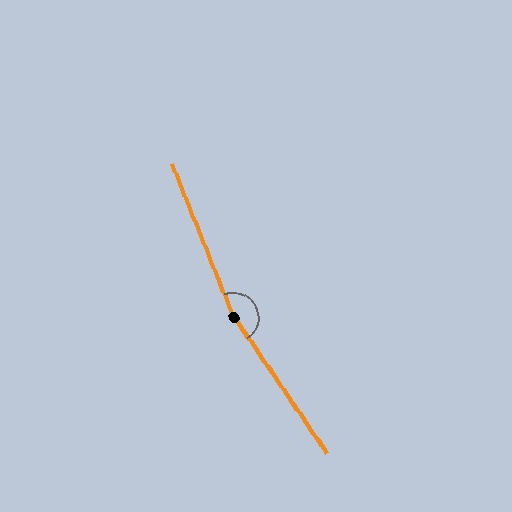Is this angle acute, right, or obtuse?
It is obtuse.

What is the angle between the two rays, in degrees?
Approximately 167 degrees.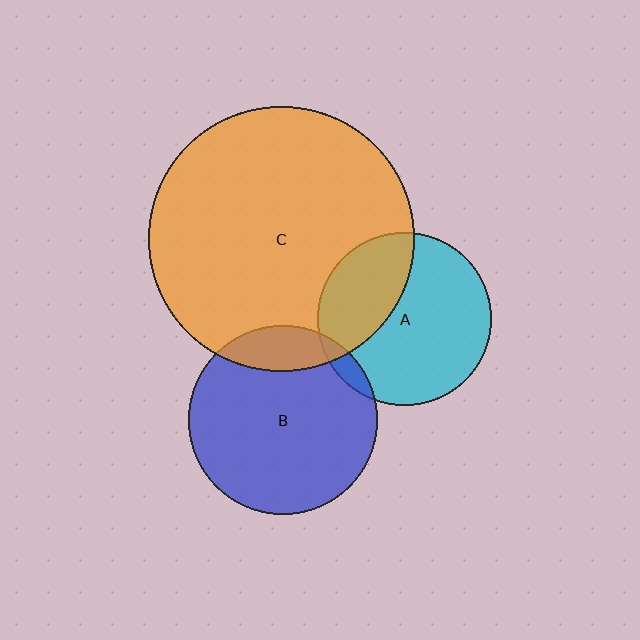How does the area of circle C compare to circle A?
Approximately 2.3 times.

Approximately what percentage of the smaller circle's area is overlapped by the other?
Approximately 35%.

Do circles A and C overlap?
Yes.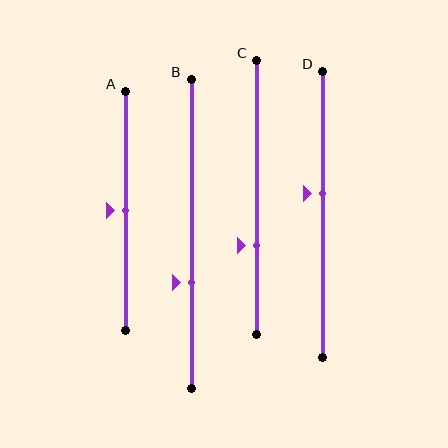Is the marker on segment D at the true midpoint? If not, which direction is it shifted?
No, the marker on segment D is shifted upward by about 8% of the segment length.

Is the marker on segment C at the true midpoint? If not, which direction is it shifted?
No, the marker on segment C is shifted downward by about 18% of the segment length.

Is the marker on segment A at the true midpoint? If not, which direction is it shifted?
Yes, the marker on segment A is at the true midpoint.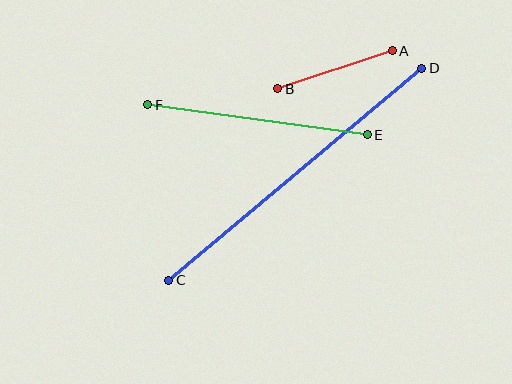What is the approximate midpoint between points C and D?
The midpoint is at approximately (295, 174) pixels.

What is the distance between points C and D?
The distance is approximately 330 pixels.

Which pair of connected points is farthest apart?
Points C and D are farthest apart.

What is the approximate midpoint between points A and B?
The midpoint is at approximately (335, 70) pixels.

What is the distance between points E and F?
The distance is approximately 221 pixels.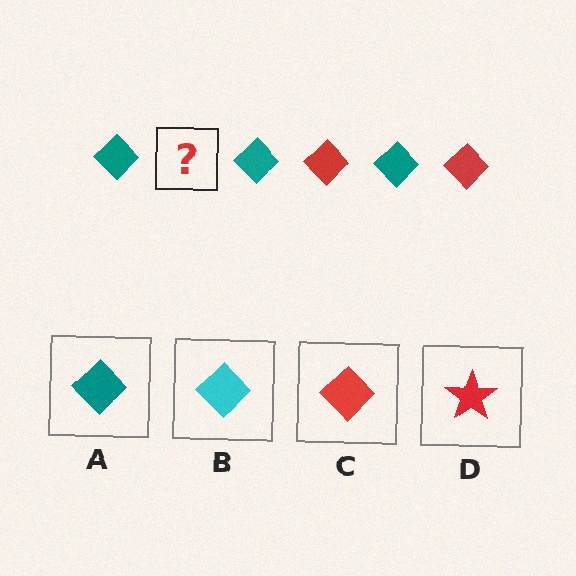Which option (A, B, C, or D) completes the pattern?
C.